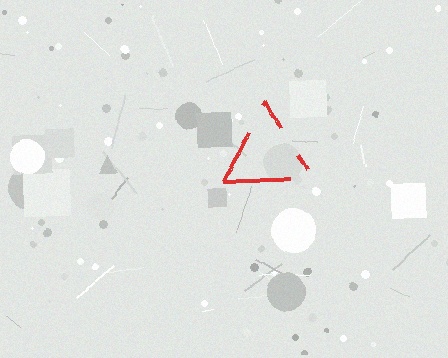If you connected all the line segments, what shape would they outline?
They would outline a triangle.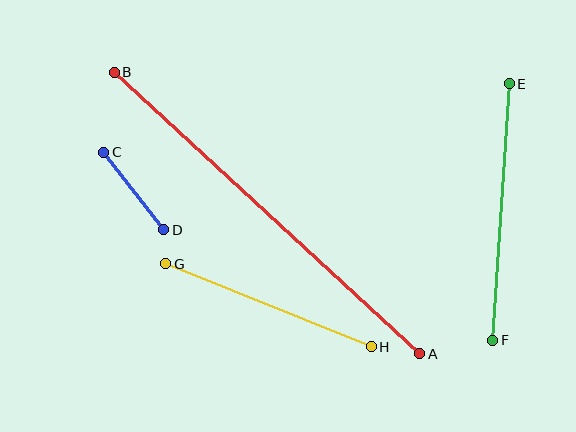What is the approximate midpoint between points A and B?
The midpoint is at approximately (267, 213) pixels.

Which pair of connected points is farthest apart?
Points A and B are farthest apart.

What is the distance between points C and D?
The distance is approximately 98 pixels.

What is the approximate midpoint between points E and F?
The midpoint is at approximately (501, 212) pixels.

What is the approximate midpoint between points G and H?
The midpoint is at approximately (269, 305) pixels.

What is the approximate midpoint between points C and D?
The midpoint is at approximately (134, 191) pixels.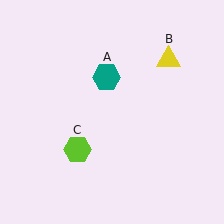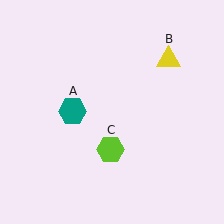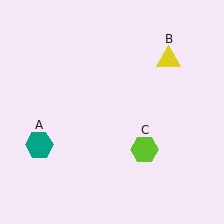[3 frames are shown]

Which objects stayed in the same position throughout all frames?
Yellow triangle (object B) remained stationary.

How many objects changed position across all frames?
2 objects changed position: teal hexagon (object A), lime hexagon (object C).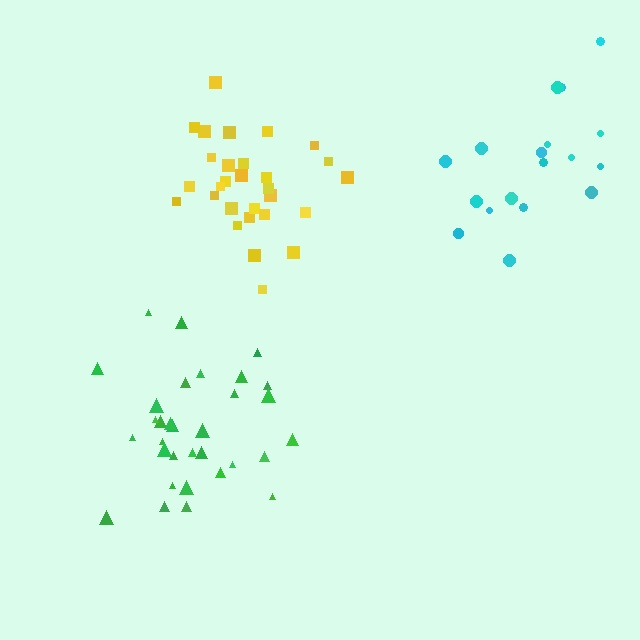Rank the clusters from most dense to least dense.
yellow, green, cyan.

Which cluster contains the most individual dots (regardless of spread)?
Green (32).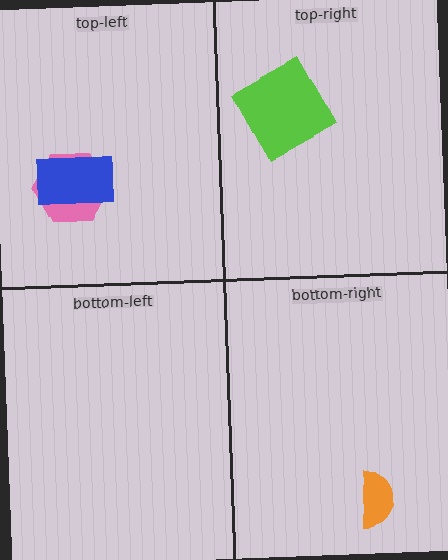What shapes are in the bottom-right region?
The orange semicircle.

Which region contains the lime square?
The top-right region.